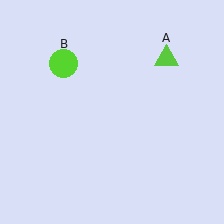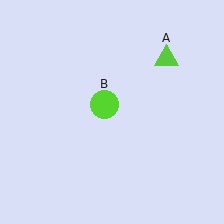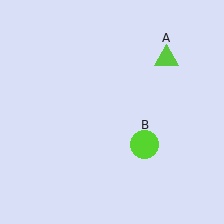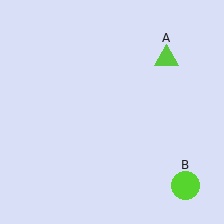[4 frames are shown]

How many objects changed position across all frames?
1 object changed position: lime circle (object B).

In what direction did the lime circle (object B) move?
The lime circle (object B) moved down and to the right.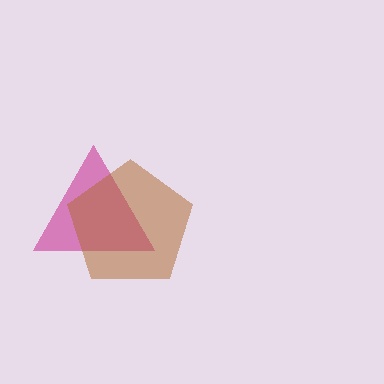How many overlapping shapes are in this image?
There are 2 overlapping shapes in the image.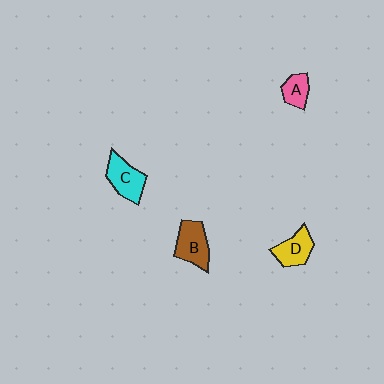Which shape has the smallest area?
Shape A (pink).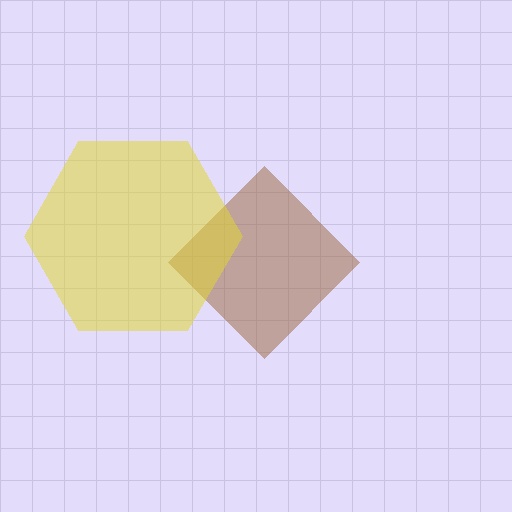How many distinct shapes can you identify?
There are 2 distinct shapes: a brown diamond, a yellow hexagon.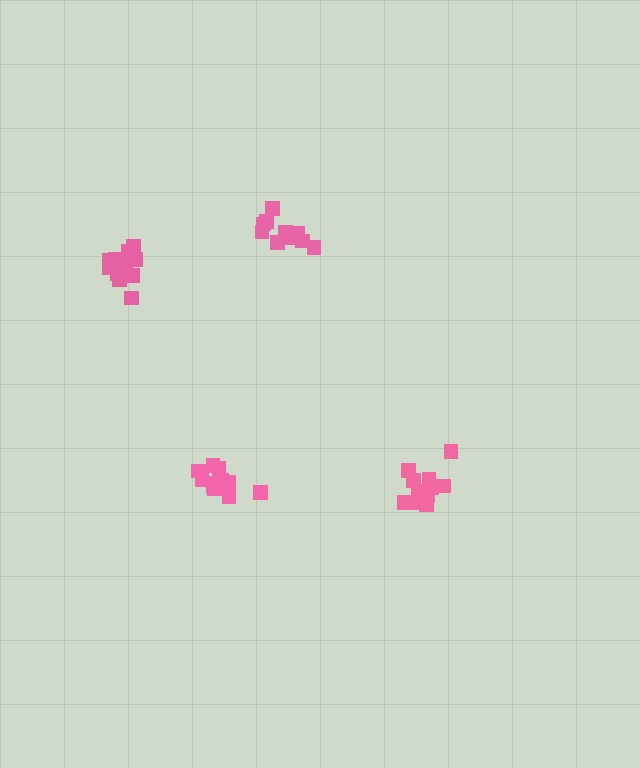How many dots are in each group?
Group 1: 10 dots, Group 2: 11 dots, Group 3: 12 dots, Group 4: 11 dots (44 total).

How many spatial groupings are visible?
There are 4 spatial groupings.